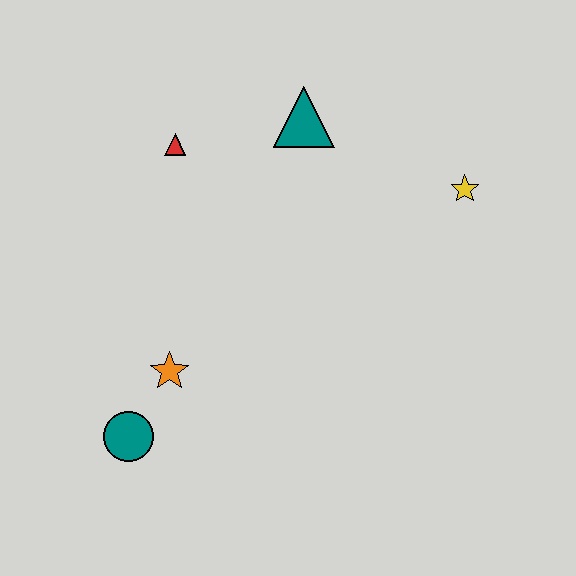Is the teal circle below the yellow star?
Yes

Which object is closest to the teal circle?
The orange star is closest to the teal circle.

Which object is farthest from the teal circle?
The yellow star is farthest from the teal circle.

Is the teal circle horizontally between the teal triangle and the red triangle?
No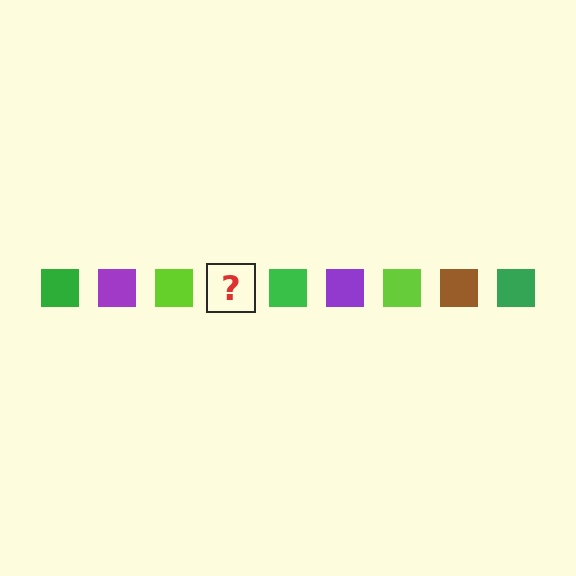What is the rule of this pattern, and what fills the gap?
The rule is that the pattern cycles through green, purple, lime, brown squares. The gap should be filled with a brown square.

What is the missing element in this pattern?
The missing element is a brown square.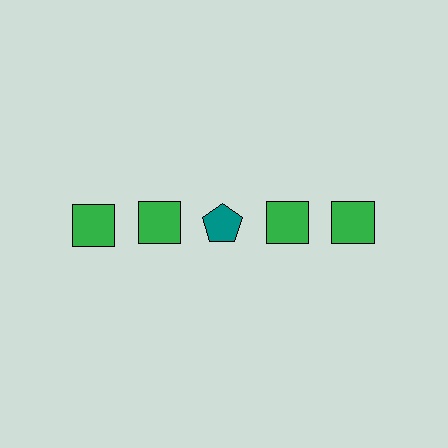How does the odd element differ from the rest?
It differs in both color (teal instead of green) and shape (pentagon instead of square).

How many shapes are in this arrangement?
There are 5 shapes arranged in a grid pattern.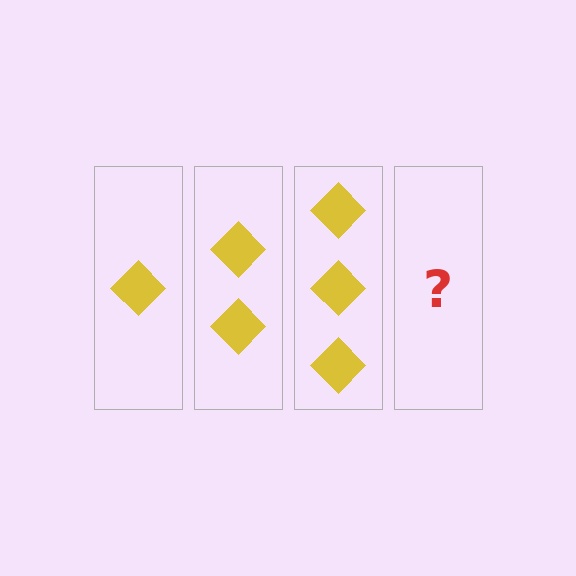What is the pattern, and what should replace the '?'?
The pattern is that each step adds one more diamond. The '?' should be 4 diamonds.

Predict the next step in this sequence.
The next step is 4 diamonds.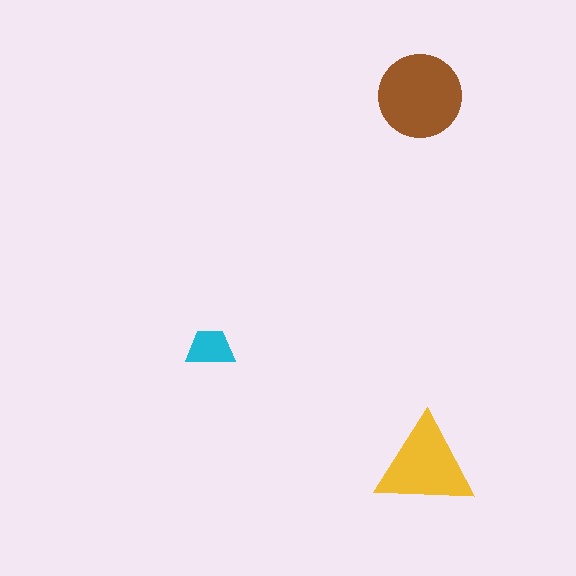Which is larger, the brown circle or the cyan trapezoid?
The brown circle.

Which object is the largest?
The brown circle.